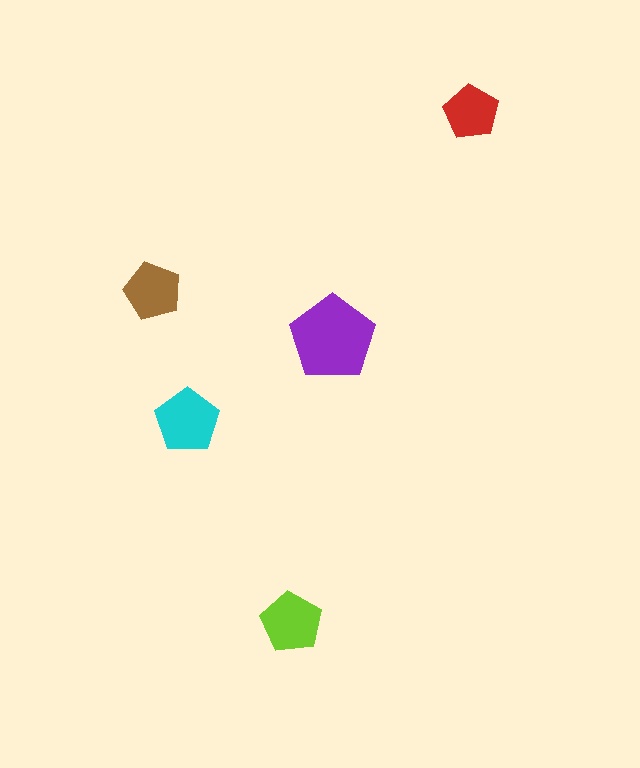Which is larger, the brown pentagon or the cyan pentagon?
The cyan one.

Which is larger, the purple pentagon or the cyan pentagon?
The purple one.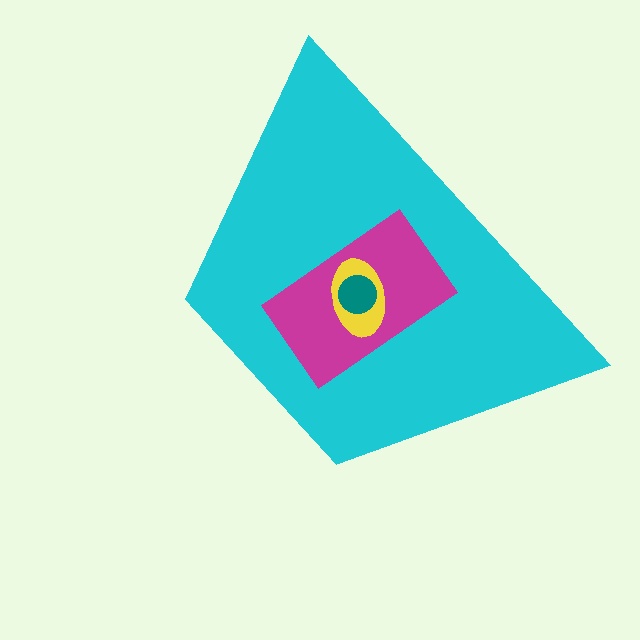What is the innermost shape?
The teal circle.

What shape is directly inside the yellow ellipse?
The teal circle.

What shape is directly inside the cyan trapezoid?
The magenta rectangle.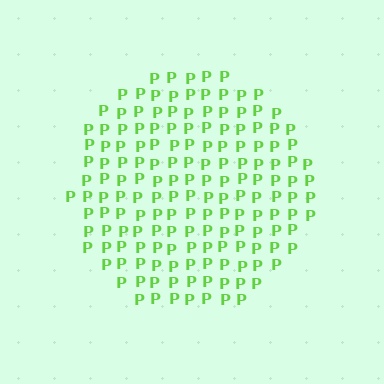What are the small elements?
The small elements are letter P's.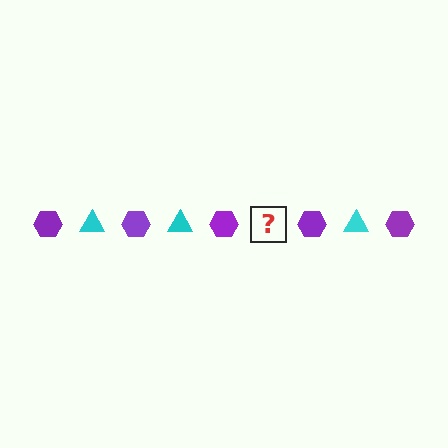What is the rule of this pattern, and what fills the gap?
The rule is that the pattern alternates between purple hexagon and cyan triangle. The gap should be filled with a cyan triangle.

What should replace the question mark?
The question mark should be replaced with a cyan triangle.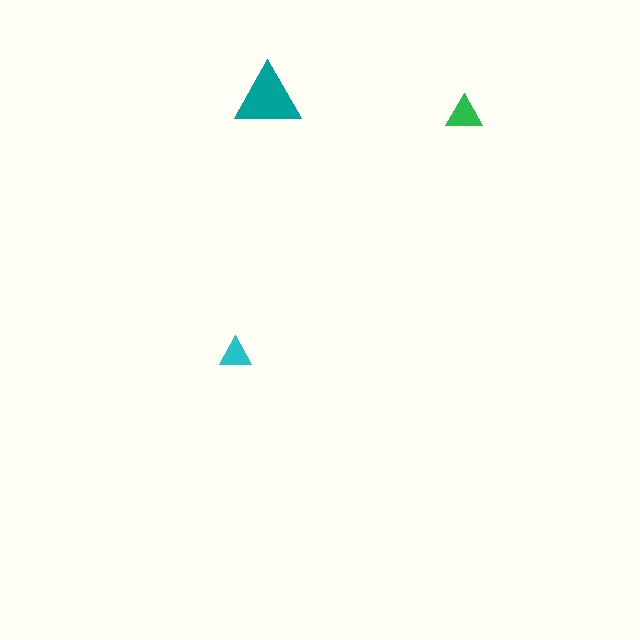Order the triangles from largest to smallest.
the teal one, the green one, the cyan one.